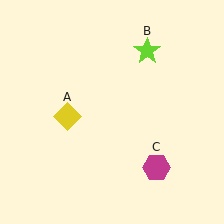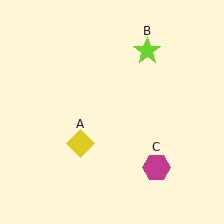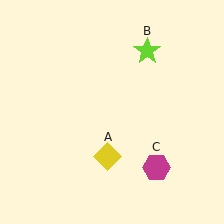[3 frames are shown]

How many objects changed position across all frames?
1 object changed position: yellow diamond (object A).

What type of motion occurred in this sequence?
The yellow diamond (object A) rotated counterclockwise around the center of the scene.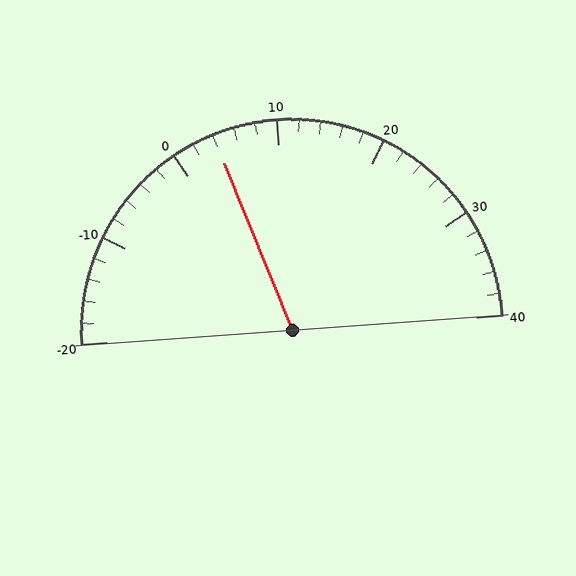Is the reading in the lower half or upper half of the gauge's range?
The reading is in the lower half of the range (-20 to 40).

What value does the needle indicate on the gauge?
The needle indicates approximately 4.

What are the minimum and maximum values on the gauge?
The gauge ranges from -20 to 40.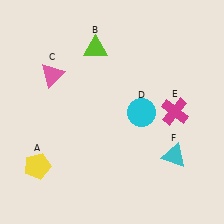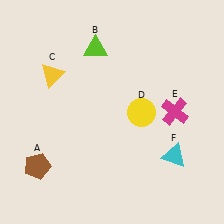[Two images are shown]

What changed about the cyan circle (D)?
In Image 1, D is cyan. In Image 2, it changed to yellow.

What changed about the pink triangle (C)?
In Image 1, C is pink. In Image 2, it changed to yellow.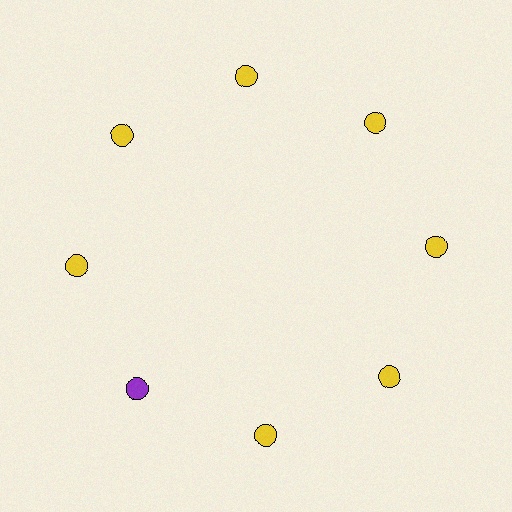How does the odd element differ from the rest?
It has a different color: purple instead of yellow.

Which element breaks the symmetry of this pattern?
The purple circle at roughly the 8 o'clock position breaks the symmetry. All other shapes are yellow circles.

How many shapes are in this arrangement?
There are 8 shapes arranged in a ring pattern.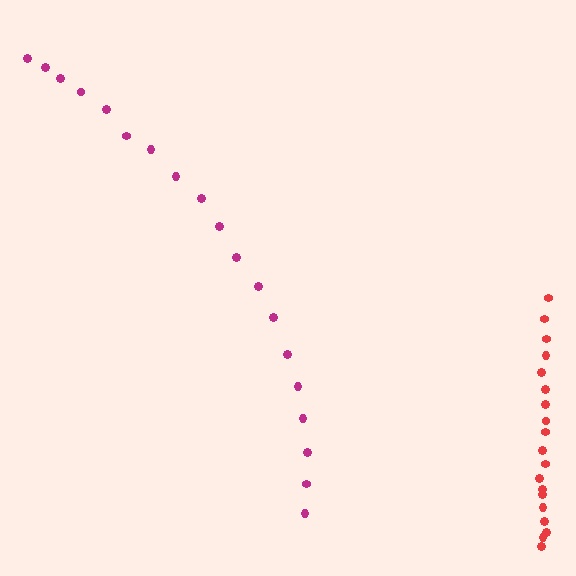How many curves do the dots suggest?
There are 2 distinct paths.